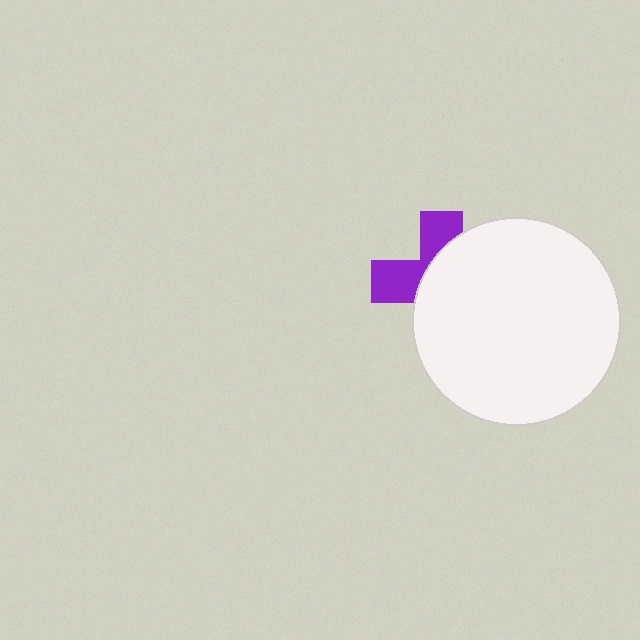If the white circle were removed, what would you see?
You would see the complete purple cross.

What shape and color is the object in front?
The object in front is a white circle.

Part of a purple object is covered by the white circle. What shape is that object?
It is a cross.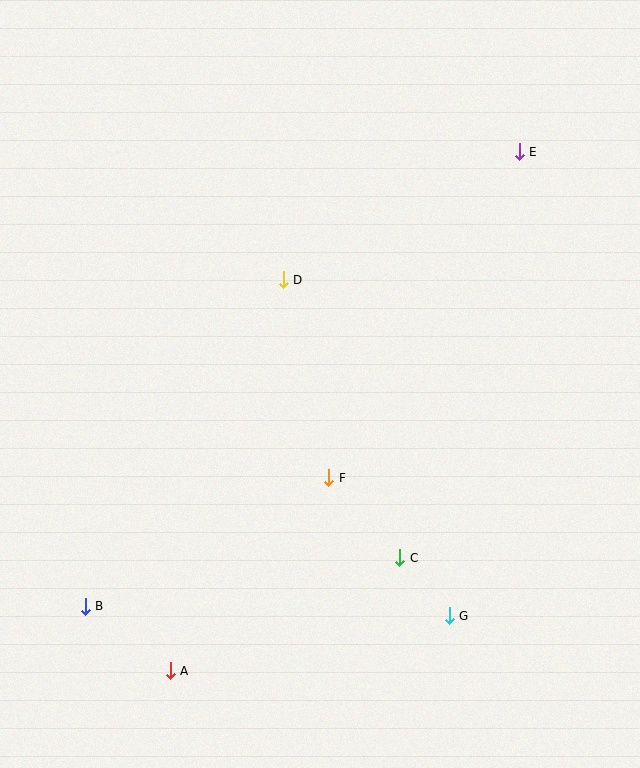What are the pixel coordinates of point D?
Point D is at (283, 280).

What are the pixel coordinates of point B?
Point B is at (85, 606).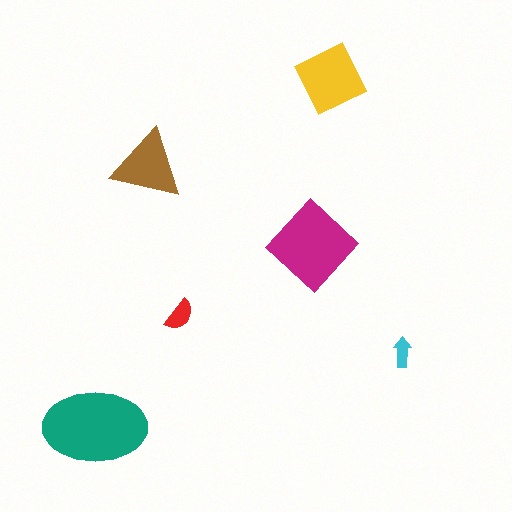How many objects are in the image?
There are 6 objects in the image.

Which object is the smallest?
The cyan arrow.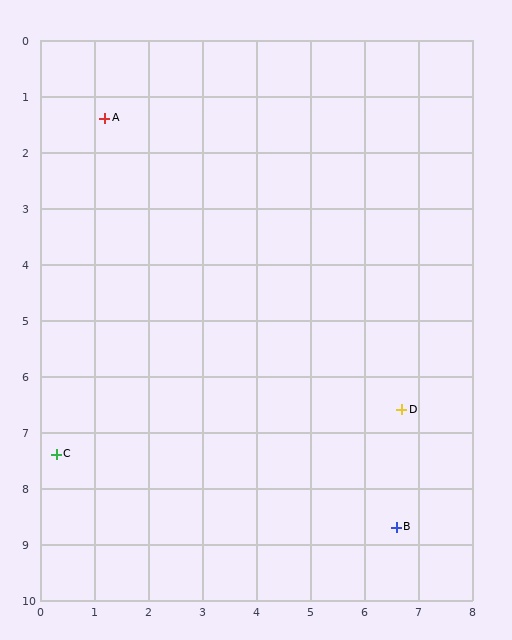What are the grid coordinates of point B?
Point B is at approximately (6.6, 8.7).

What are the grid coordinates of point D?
Point D is at approximately (6.7, 6.6).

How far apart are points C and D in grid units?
Points C and D are about 6.4 grid units apart.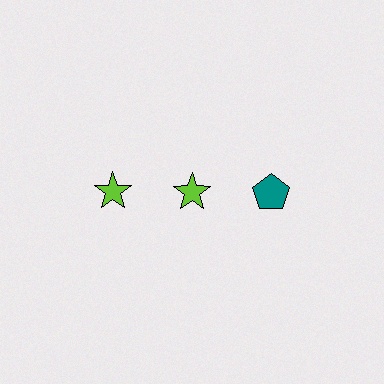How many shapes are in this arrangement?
There are 3 shapes arranged in a grid pattern.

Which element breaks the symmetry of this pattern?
The teal pentagon in the top row, center column breaks the symmetry. All other shapes are lime stars.